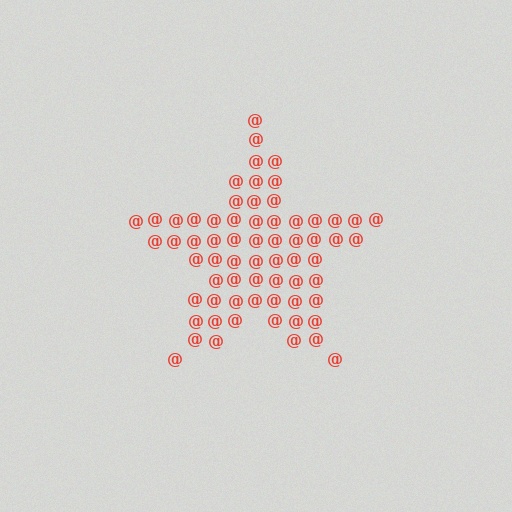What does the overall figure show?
The overall figure shows a star.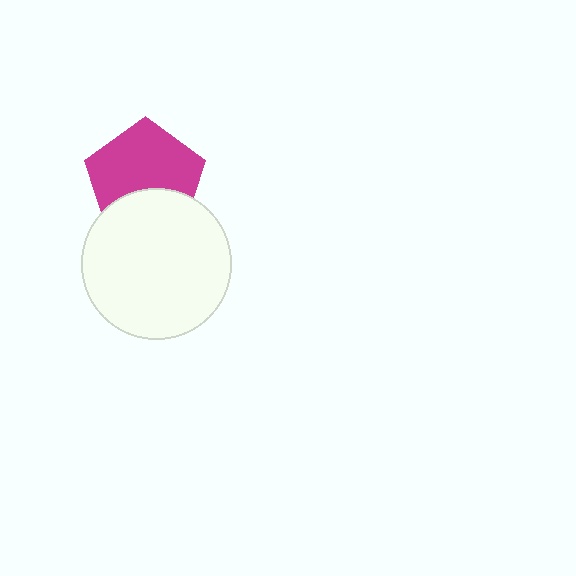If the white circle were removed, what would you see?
You would see the complete magenta pentagon.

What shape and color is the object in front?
The object in front is a white circle.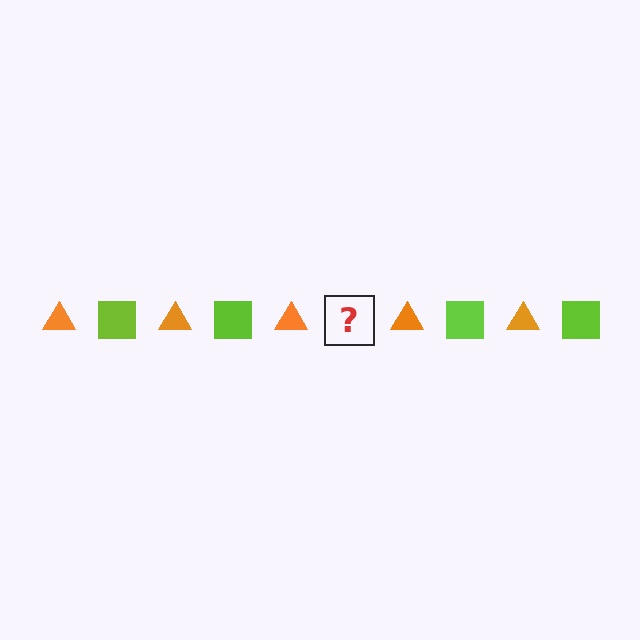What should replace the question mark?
The question mark should be replaced with a lime square.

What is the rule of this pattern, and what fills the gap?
The rule is that the pattern alternates between orange triangle and lime square. The gap should be filled with a lime square.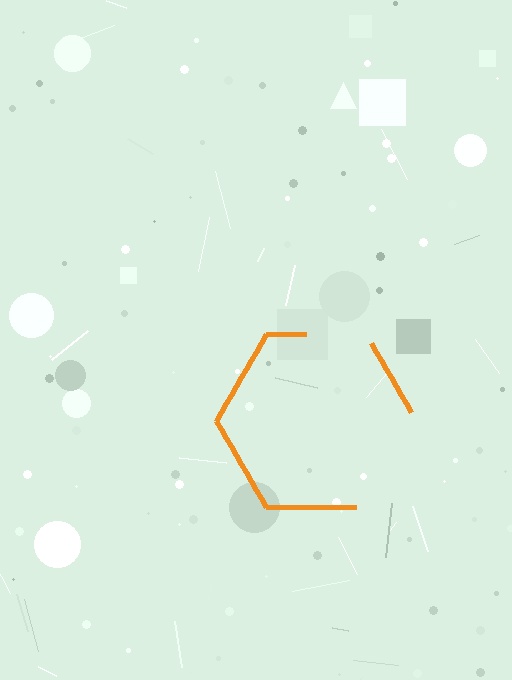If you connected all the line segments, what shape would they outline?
They would outline a hexagon.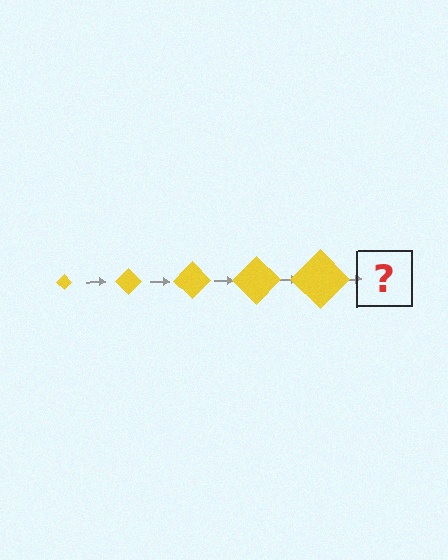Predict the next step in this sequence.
The next step is a yellow diamond, larger than the previous one.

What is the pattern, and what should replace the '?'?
The pattern is that the diamond gets progressively larger each step. The '?' should be a yellow diamond, larger than the previous one.